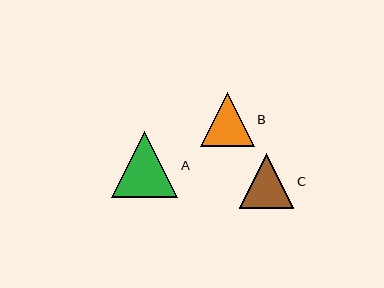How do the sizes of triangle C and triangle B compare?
Triangle C and triangle B are approximately the same size.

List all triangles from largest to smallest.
From largest to smallest: A, C, B.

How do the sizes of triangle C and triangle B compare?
Triangle C and triangle B are approximately the same size.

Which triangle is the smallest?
Triangle B is the smallest with a size of approximately 54 pixels.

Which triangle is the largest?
Triangle A is the largest with a size of approximately 66 pixels.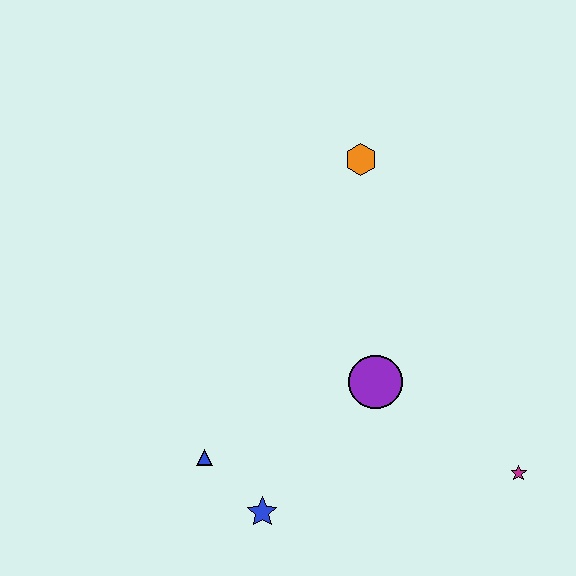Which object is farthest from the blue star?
The orange hexagon is farthest from the blue star.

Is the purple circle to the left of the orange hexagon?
No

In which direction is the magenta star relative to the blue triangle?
The magenta star is to the right of the blue triangle.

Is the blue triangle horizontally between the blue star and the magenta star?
No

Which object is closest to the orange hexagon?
The purple circle is closest to the orange hexagon.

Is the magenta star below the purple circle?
Yes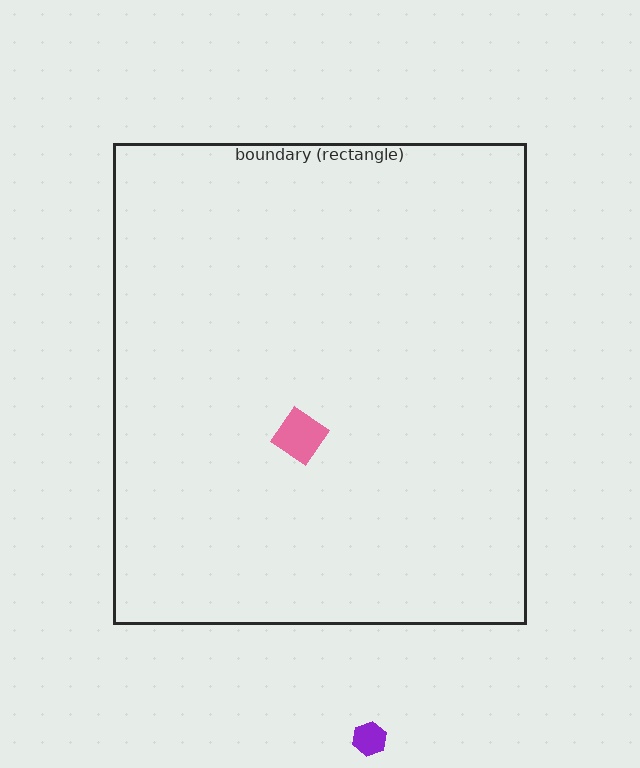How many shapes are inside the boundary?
1 inside, 1 outside.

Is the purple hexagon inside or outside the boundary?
Outside.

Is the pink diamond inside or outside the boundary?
Inside.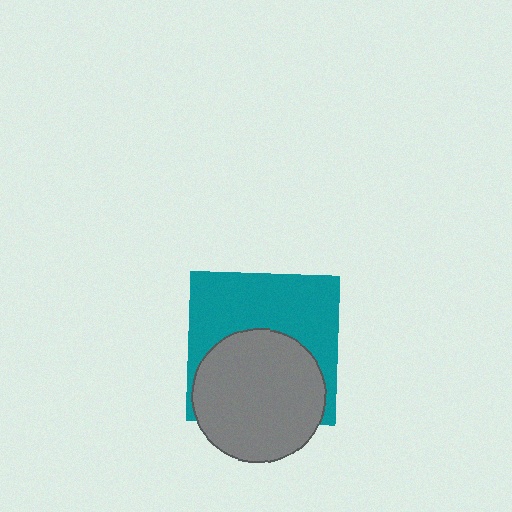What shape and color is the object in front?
The object in front is a gray circle.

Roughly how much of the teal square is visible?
About half of it is visible (roughly 52%).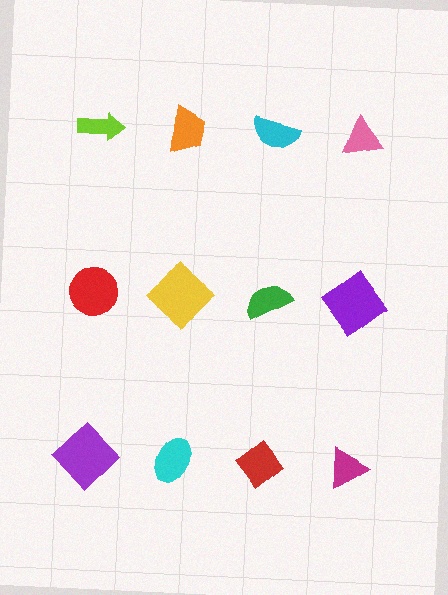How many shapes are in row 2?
4 shapes.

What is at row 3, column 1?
A purple diamond.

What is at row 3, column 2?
A cyan ellipse.